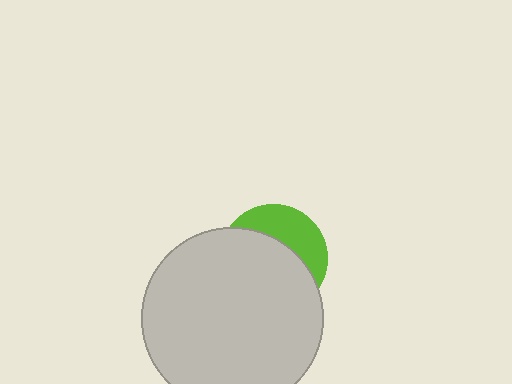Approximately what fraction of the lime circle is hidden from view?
Roughly 65% of the lime circle is hidden behind the light gray circle.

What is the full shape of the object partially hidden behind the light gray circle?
The partially hidden object is a lime circle.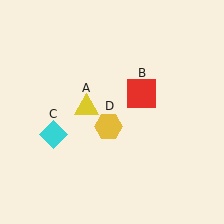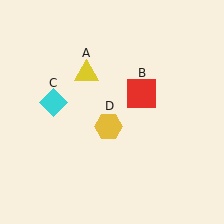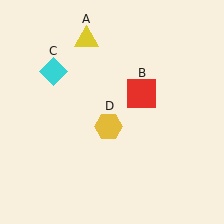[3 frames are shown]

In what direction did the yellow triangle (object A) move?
The yellow triangle (object A) moved up.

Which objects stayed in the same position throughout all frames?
Red square (object B) and yellow hexagon (object D) remained stationary.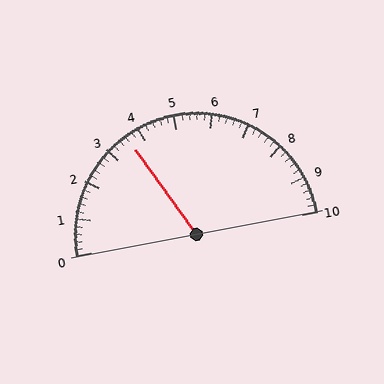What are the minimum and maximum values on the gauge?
The gauge ranges from 0 to 10.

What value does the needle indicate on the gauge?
The needle indicates approximately 3.6.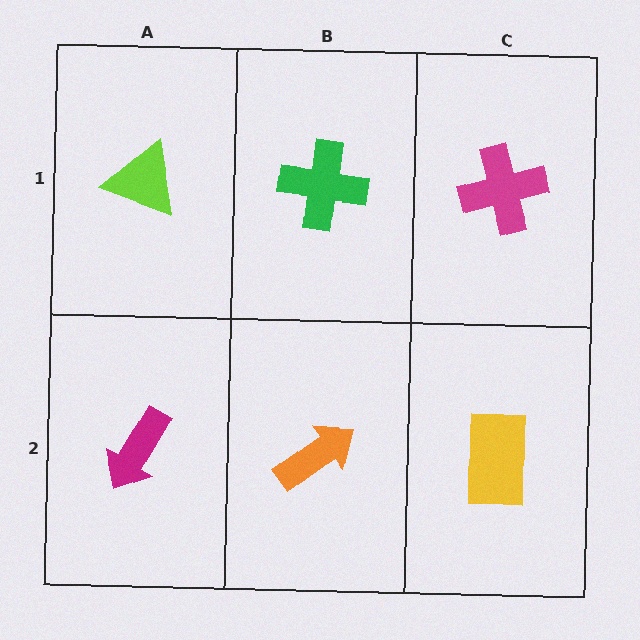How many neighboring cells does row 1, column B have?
3.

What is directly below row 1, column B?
An orange arrow.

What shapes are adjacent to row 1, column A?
A magenta arrow (row 2, column A), a green cross (row 1, column B).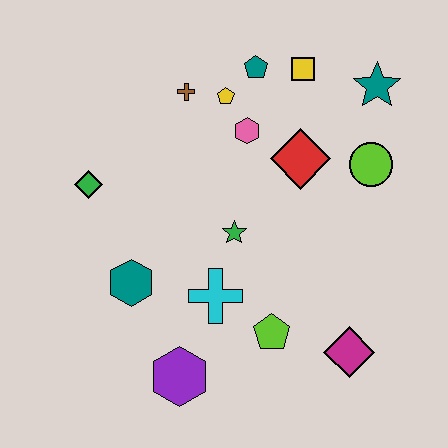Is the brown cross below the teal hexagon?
No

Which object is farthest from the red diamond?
The purple hexagon is farthest from the red diamond.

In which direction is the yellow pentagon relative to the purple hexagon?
The yellow pentagon is above the purple hexagon.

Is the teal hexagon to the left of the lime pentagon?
Yes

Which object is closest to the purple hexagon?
The cyan cross is closest to the purple hexagon.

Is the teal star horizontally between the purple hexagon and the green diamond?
No